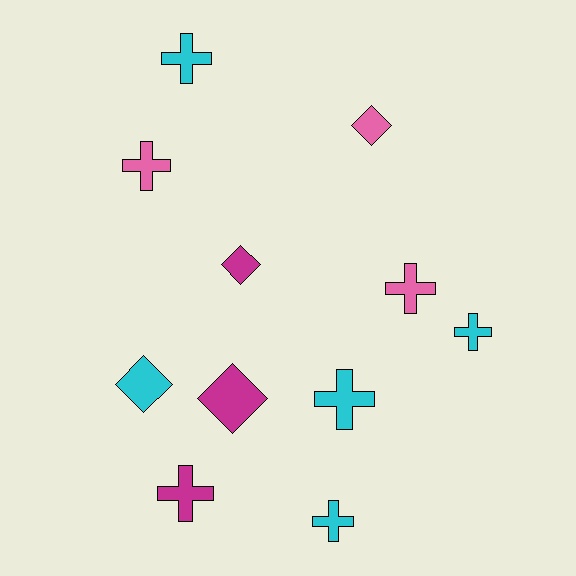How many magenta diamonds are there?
There are 2 magenta diamonds.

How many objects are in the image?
There are 11 objects.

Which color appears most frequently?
Cyan, with 5 objects.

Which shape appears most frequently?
Cross, with 7 objects.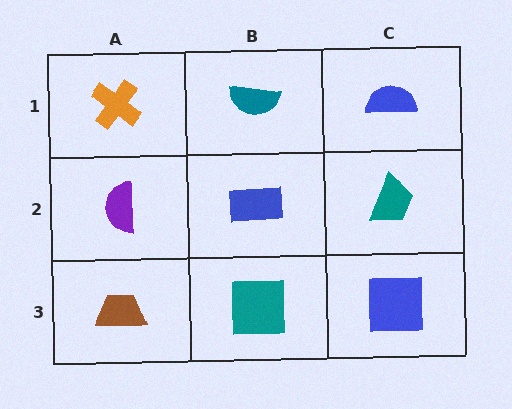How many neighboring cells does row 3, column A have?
2.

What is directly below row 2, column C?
A blue square.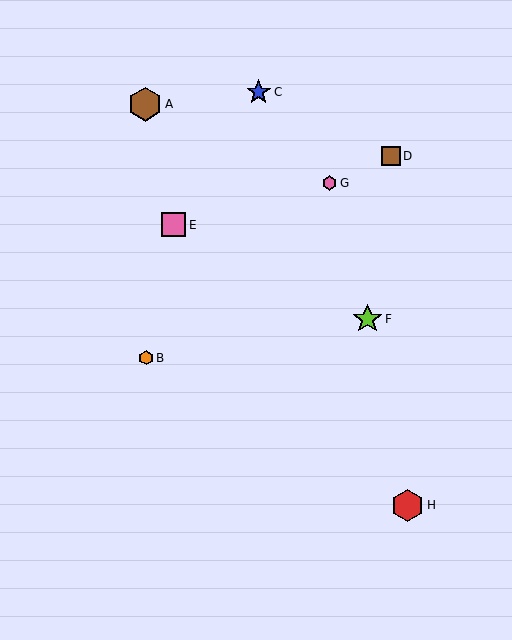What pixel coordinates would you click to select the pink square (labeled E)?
Click at (174, 225) to select the pink square E.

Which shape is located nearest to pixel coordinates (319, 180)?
The pink hexagon (labeled G) at (329, 183) is nearest to that location.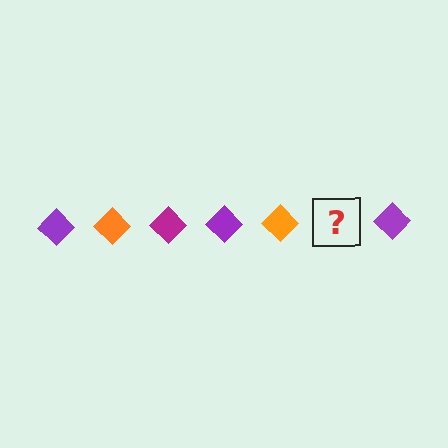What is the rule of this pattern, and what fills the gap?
The rule is that the pattern cycles through purple, orange, magenta diamonds. The gap should be filled with a magenta diamond.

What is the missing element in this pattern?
The missing element is a magenta diamond.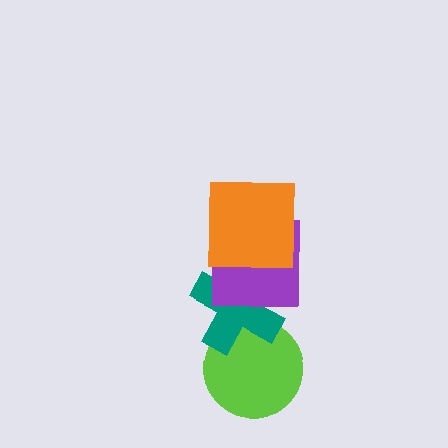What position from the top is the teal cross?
The teal cross is 3rd from the top.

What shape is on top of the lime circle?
The teal cross is on top of the lime circle.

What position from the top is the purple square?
The purple square is 2nd from the top.